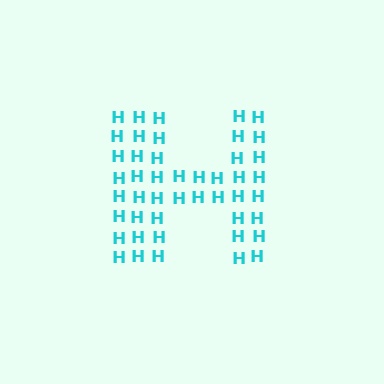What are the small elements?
The small elements are letter H's.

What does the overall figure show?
The overall figure shows the letter H.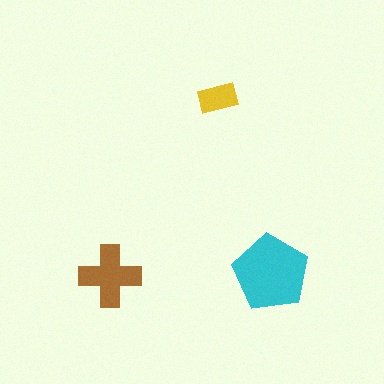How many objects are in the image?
There are 3 objects in the image.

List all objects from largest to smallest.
The cyan pentagon, the brown cross, the yellow rectangle.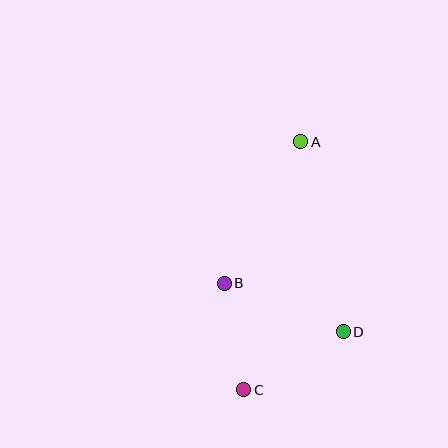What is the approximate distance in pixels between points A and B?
The distance between A and B is approximately 161 pixels.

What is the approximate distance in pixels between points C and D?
The distance between C and D is approximately 115 pixels.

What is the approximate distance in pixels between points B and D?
The distance between B and D is approximately 129 pixels.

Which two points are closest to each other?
Points B and C are closest to each other.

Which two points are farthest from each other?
Points A and C are farthest from each other.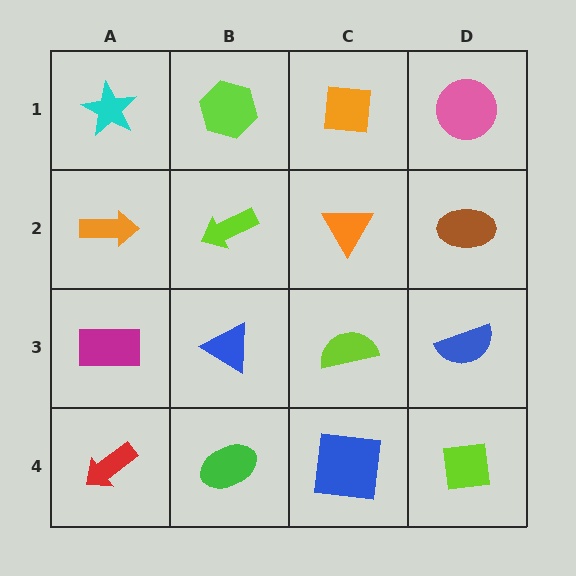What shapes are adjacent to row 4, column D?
A blue semicircle (row 3, column D), a blue square (row 4, column C).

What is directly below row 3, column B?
A green ellipse.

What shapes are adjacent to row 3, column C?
An orange triangle (row 2, column C), a blue square (row 4, column C), a blue triangle (row 3, column B), a blue semicircle (row 3, column D).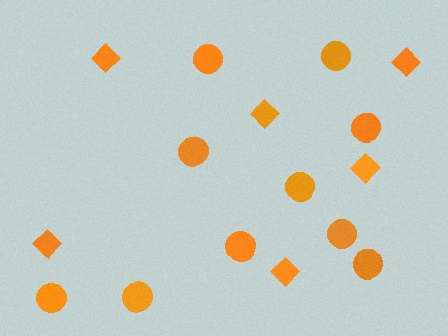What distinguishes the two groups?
There are 2 groups: one group of diamonds (6) and one group of circles (10).